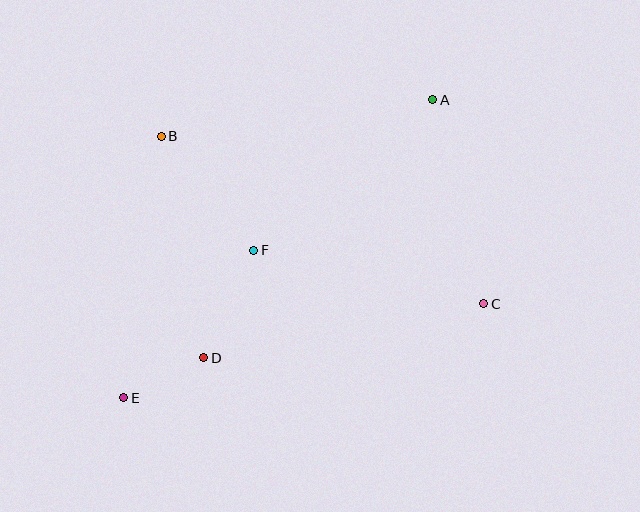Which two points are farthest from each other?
Points A and E are farthest from each other.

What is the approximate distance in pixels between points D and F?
The distance between D and F is approximately 119 pixels.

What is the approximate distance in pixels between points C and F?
The distance between C and F is approximately 236 pixels.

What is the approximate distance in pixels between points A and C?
The distance between A and C is approximately 210 pixels.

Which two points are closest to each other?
Points D and E are closest to each other.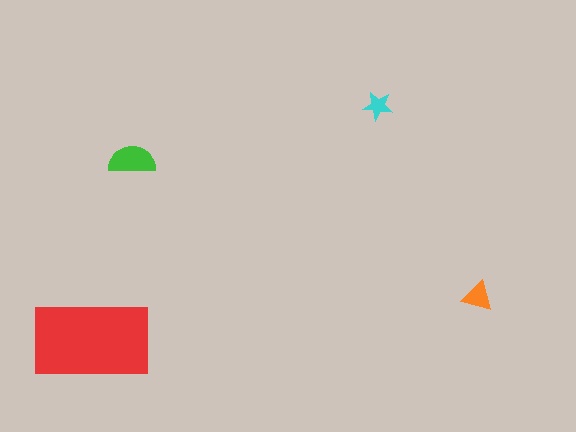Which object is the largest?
The red rectangle.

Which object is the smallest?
The cyan star.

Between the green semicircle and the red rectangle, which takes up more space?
The red rectangle.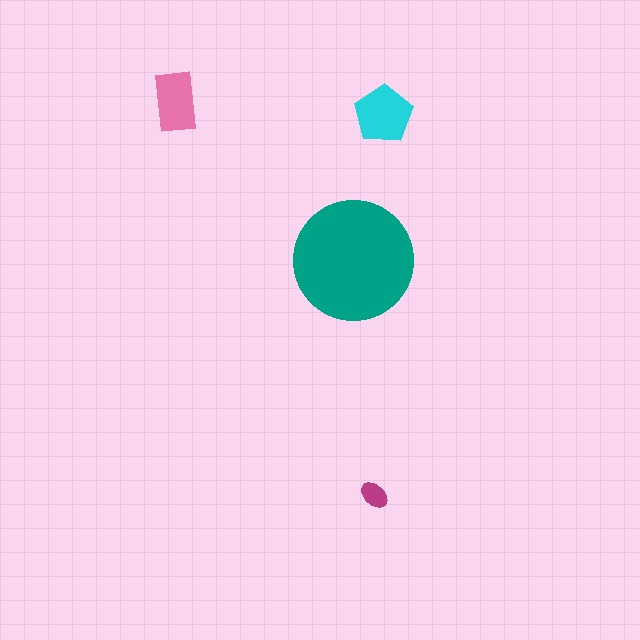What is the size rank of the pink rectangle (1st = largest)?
3rd.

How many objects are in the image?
There are 4 objects in the image.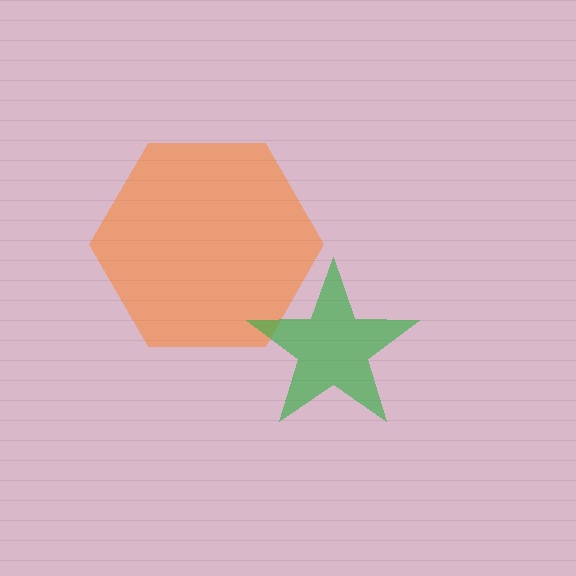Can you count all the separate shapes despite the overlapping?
Yes, there are 2 separate shapes.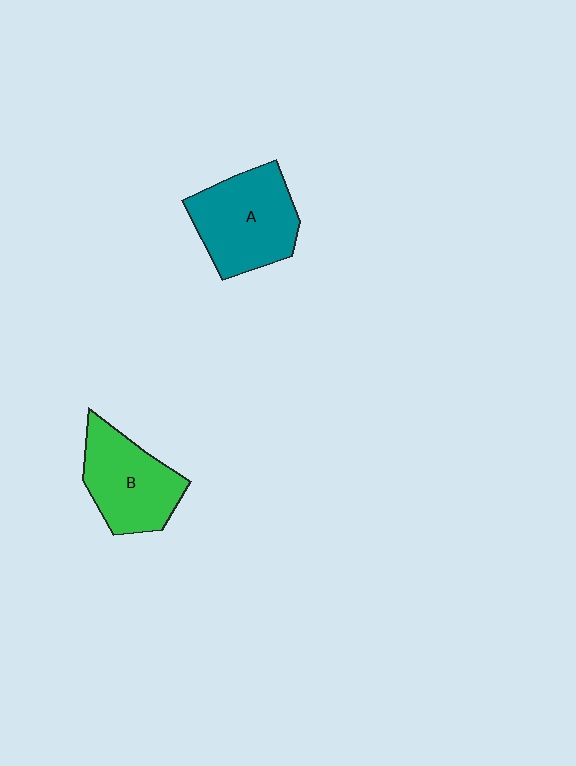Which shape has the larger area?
Shape A (teal).